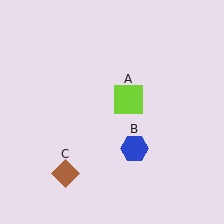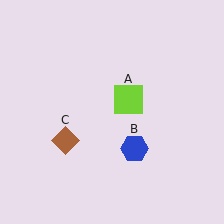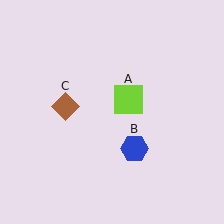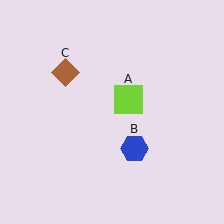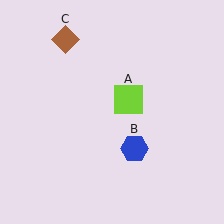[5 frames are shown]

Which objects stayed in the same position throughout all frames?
Lime square (object A) and blue hexagon (object B) remained stationary.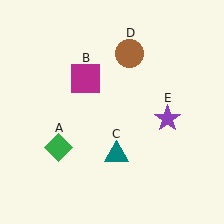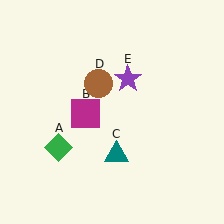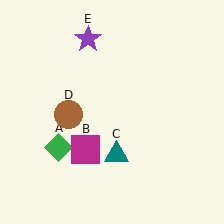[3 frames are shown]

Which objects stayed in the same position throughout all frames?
Green diamond (object A) and teal triangle (object C) remained stationary.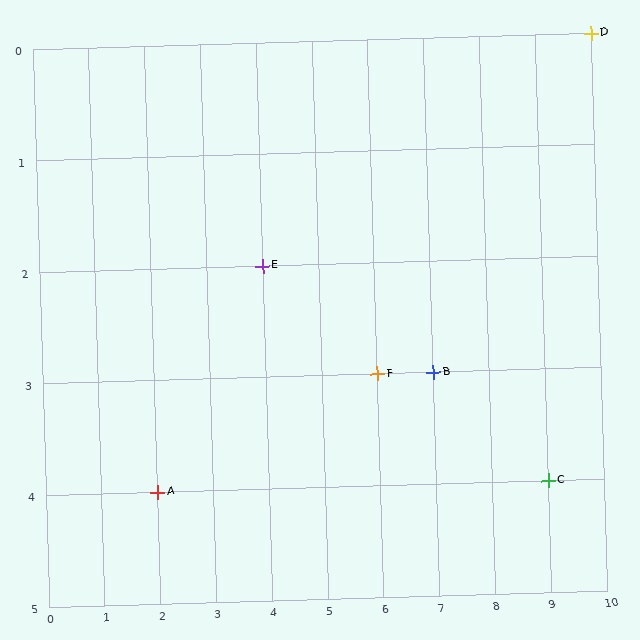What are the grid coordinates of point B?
Point B is at grid coordinates (7, 3).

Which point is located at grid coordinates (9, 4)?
Point C is at (9, 4).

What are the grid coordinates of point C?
Point C is at grid coordinates (9, 4).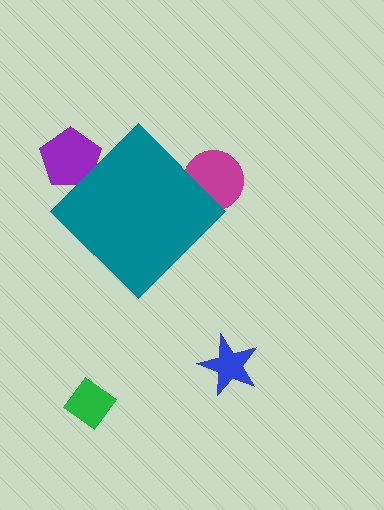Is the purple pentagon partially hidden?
Yes, the purple pentagon is partially hidden behind the teal diamond.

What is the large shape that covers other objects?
A teal diamond.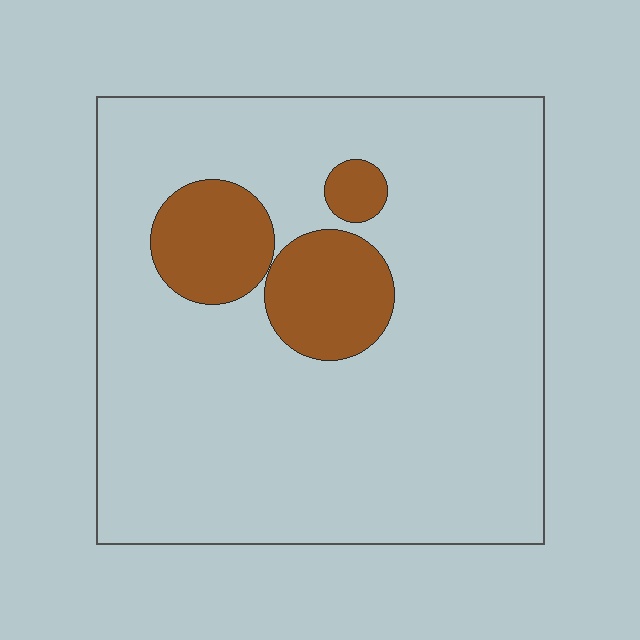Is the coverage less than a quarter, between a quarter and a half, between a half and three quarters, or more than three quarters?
Less than a quarter.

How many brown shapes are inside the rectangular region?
3.